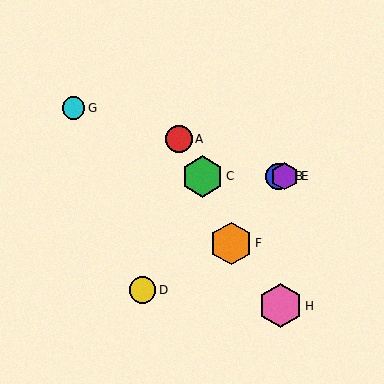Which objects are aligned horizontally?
Objects B, C, E are aligned horizontally.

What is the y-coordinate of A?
Object A is at y≈139.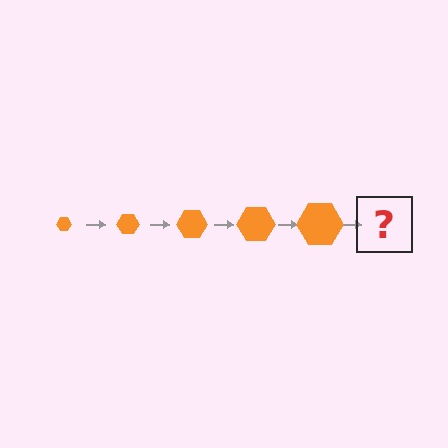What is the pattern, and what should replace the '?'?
The pattern is that the hexagon gets progressively larger each step. The '?' should be an orange hexagon, larger than the previous one.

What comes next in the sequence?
The next element should be an orange hexagon, larger than the previous one.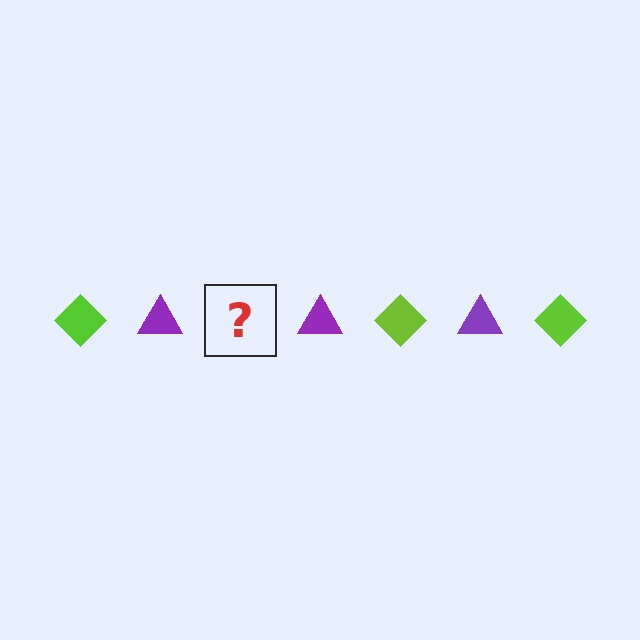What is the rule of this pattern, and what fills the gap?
The rule is that the pattern alternates between lime diamond and purple triangle. The gap should be filled with a lime diamond.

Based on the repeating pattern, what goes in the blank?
The blank should be a lime diamond.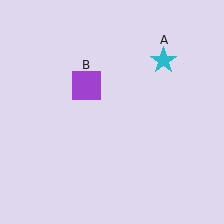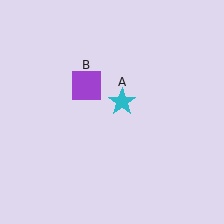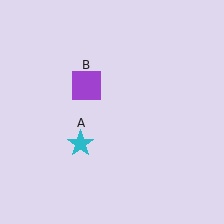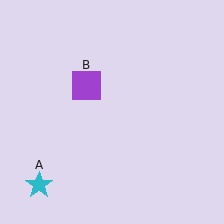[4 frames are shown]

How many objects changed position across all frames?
1 object changed position: cyan star (object A).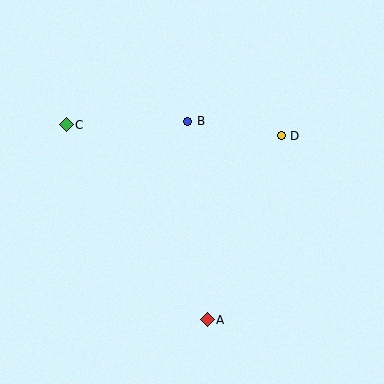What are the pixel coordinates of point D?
Point D is at (281, 136).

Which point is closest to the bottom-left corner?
Point A is closest to the bottom-left corner.